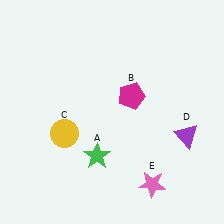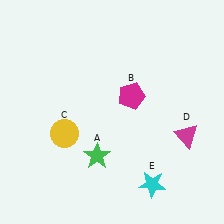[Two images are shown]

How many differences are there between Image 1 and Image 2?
There are 2 differences between the two images.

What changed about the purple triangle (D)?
In Image 1, D is purple. In Image 2, it changed to magenta.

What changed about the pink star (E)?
In Image 1, E is pink. In Image 2, it changed to cyan.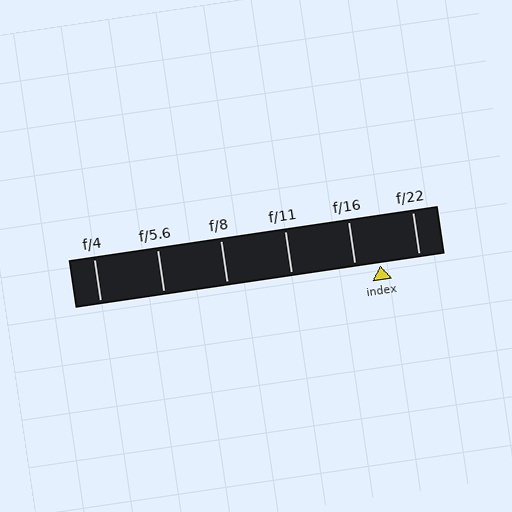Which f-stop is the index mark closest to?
The index mark is closest to f/16.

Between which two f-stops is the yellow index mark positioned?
The index mark is between f/16 and f/22.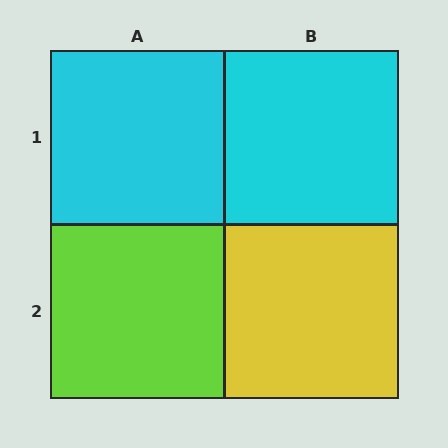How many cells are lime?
1 cell is lime.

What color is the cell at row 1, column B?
Cyan.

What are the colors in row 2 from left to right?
Lime, yellow.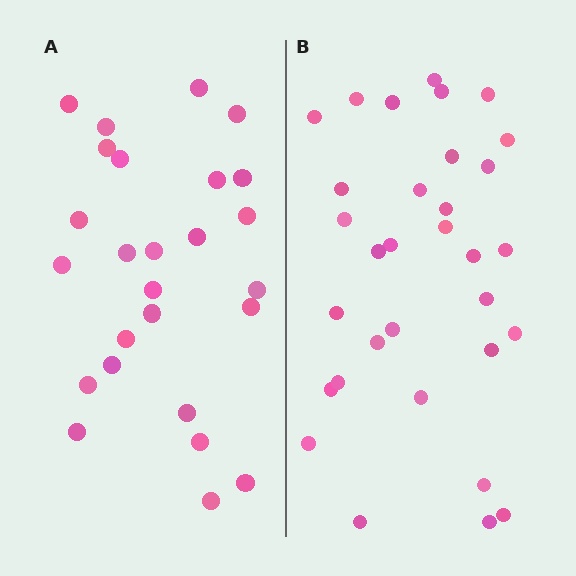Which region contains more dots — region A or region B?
Region B (the right region) has more dots.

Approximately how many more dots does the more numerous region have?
Region B has about 6 more dots than region A.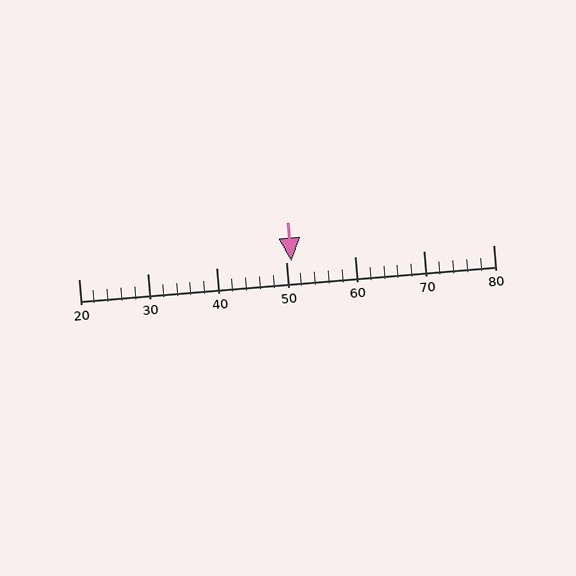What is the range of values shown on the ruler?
The ruler shows values from 20 to 80.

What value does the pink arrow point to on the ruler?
The pink arrow points to approximately 51.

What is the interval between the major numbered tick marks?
The major tick marks are spaced 10 units apart.